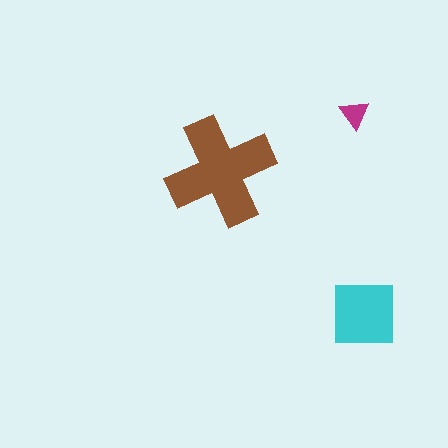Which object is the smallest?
The magenta triangle.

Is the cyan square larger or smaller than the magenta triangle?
Larger.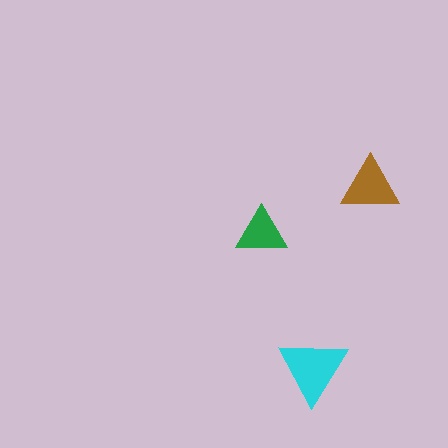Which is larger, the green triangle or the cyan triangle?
The cyan one.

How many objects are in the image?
There are 3 objects in the image.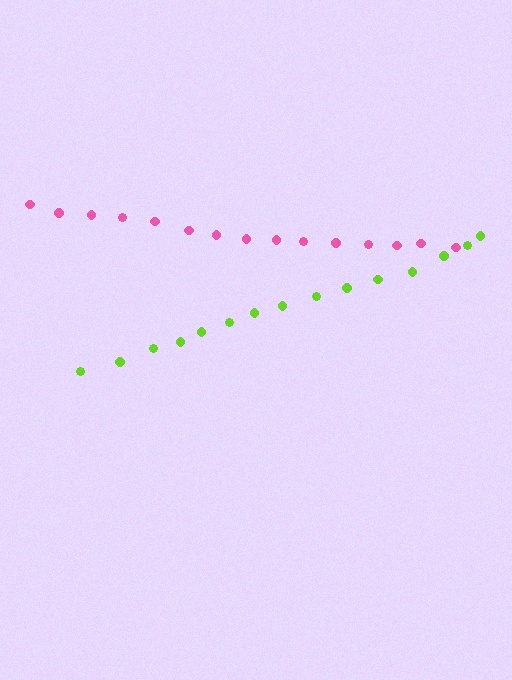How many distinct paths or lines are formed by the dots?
There are 2 distinct paths.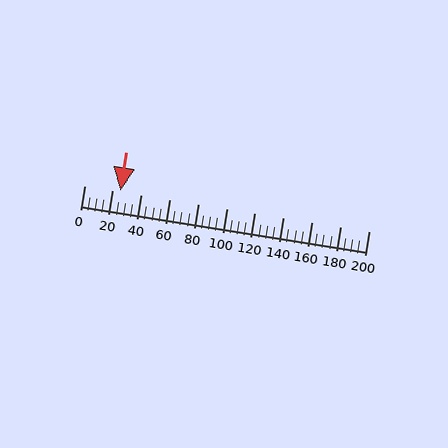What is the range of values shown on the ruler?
The ruler shows values from 0 to 200.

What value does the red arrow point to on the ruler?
The red arrow points to approximately 25.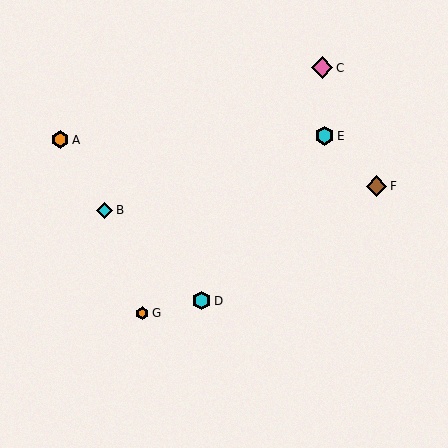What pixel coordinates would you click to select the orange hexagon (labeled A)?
Click at (60, 140) to select the orange hexagon A.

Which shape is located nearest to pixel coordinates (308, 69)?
The pink diamond (labeled C) at (322, 68) is nearest to that location.